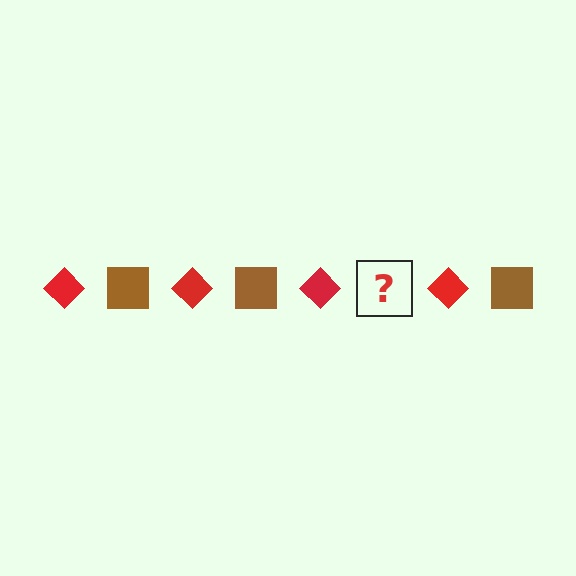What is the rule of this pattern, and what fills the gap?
The rule is that the pattern alternates between red diamond and brown square. The gap should be filled with a brown square.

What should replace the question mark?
The question mark should be replaced with a brown square.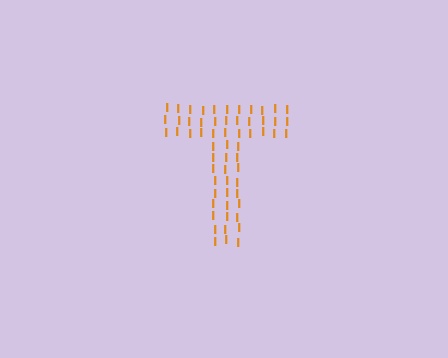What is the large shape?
The large shape is the letter T.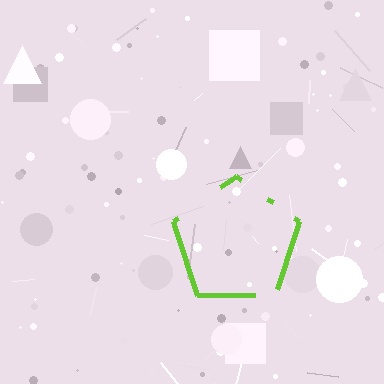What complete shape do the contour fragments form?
The contour fragments form a pentagon.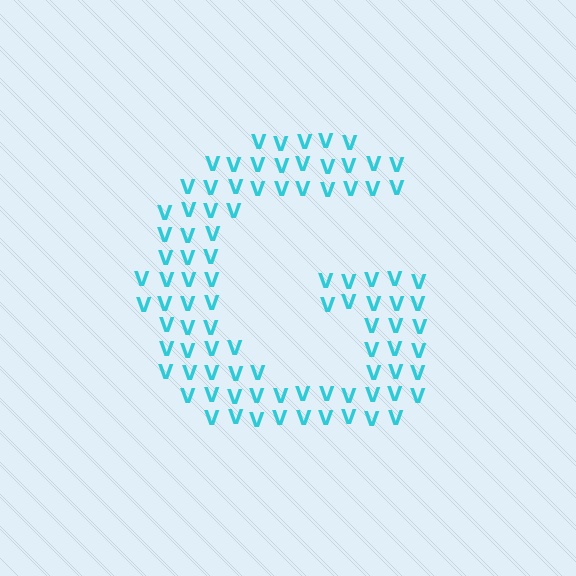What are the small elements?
The small elements are letter V's.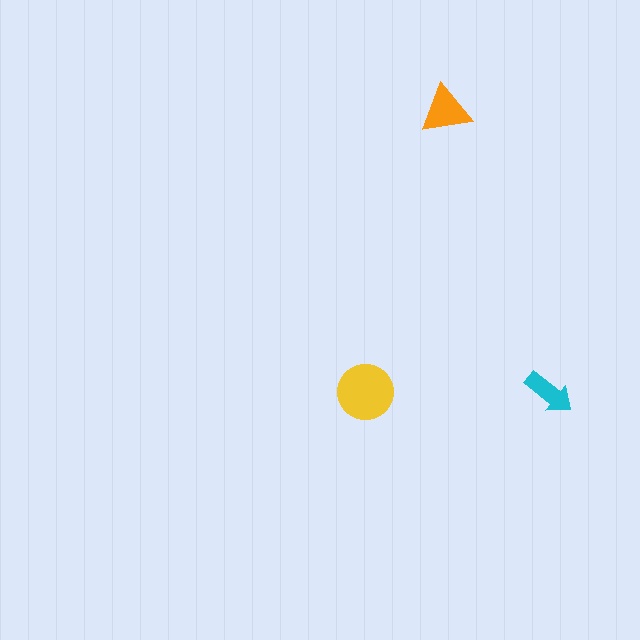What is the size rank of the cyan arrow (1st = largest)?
3rd.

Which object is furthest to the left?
The yellow circle is leftmost.